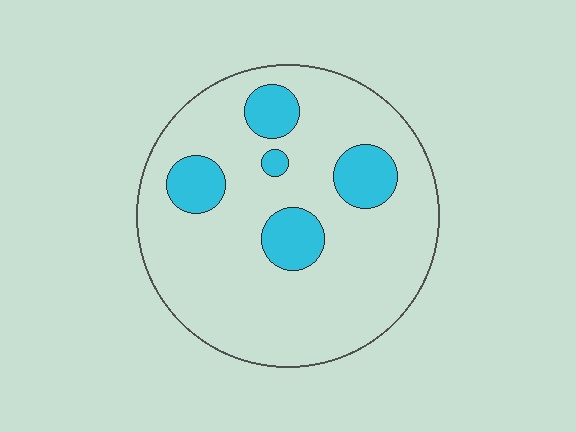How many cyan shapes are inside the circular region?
5.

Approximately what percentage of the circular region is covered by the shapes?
Approximately 15%.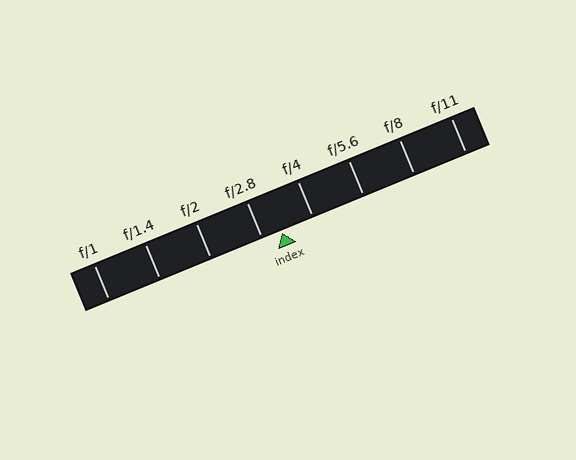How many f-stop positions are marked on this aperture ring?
There are 8 f-stop positions marked.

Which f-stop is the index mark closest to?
The index mark is closest to f/2.8.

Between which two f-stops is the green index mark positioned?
The index mark is between f/2.8 and f/4.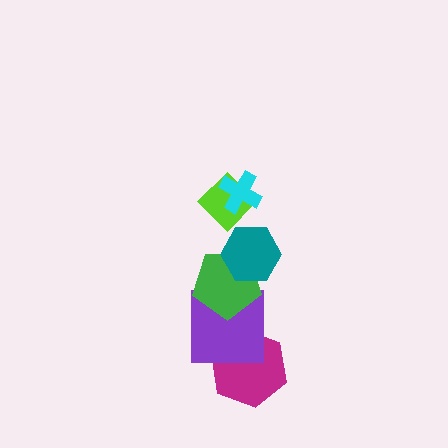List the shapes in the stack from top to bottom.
From top to bottom: the cyan cross, the lime diamond, the teal hexagon, the green pentagon, the purple square, the magenta hexagon.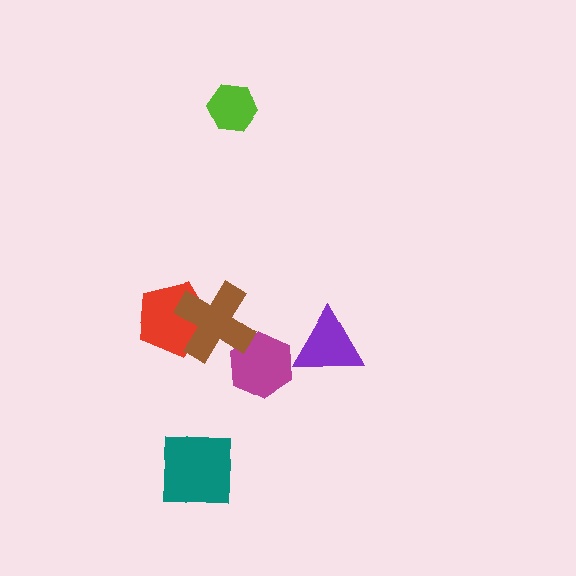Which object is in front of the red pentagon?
The brown cross is in front of the red pentagon.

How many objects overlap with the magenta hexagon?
1 object overlaps with the magenta hexagon.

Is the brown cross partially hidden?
No, no other shape covers it.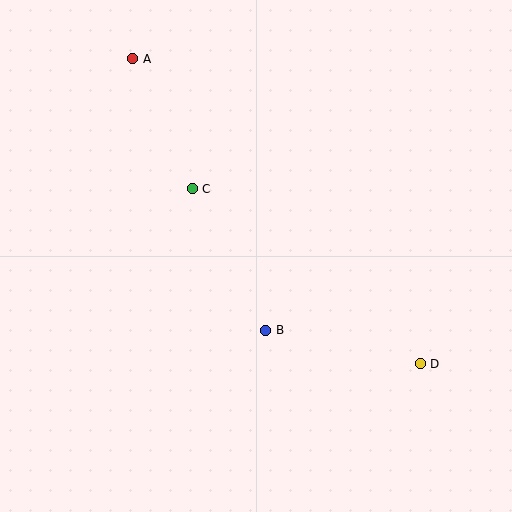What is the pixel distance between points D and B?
The distance between D and B is 158 pixels.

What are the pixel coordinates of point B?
Point B is at (266, 330).